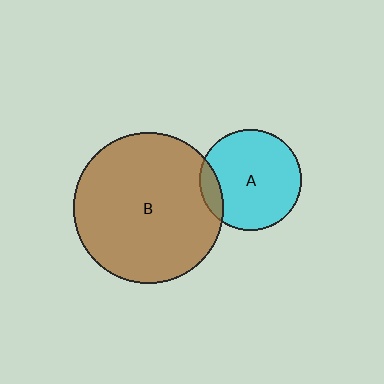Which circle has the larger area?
Circle B (brown).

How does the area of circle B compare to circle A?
Approximately 2.2 times.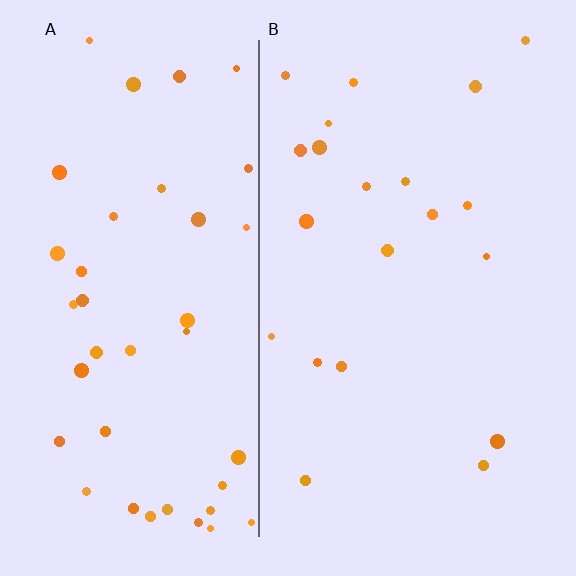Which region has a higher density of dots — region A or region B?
A (the left).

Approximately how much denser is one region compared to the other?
Approximately 2.0× — region A over region B.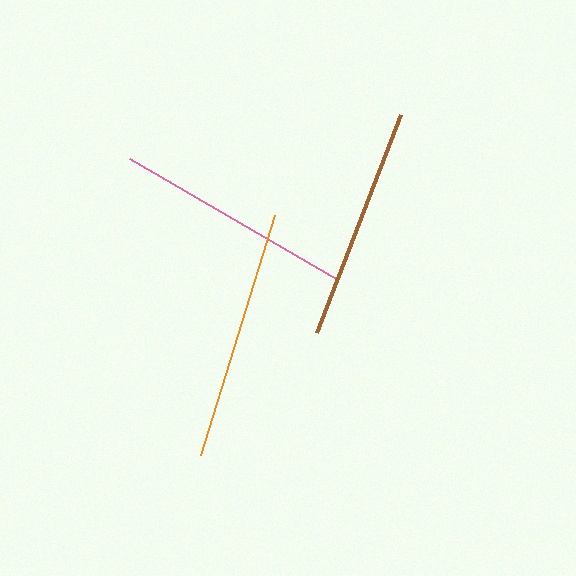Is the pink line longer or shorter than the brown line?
The pink line is longer than the brown line.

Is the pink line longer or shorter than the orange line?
The orange line is longer than the pink line.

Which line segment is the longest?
The orange line is the longest at approximately 251 pixels.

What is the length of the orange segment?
The orange segment is approximately 251 pixels long.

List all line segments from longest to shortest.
From longest to shortest: orange, pink, brown.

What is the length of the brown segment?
The brown segment is approximately 234 pixels long.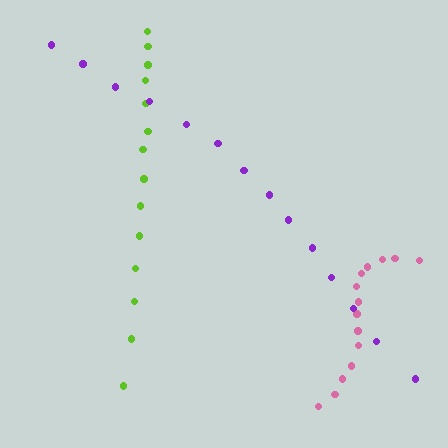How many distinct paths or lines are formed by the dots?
There are 3 distinct paths.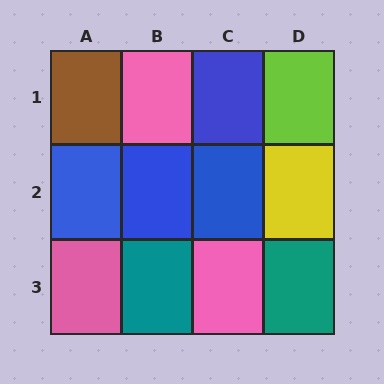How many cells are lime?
1 cell is lime.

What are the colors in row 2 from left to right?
Blue, blue, blue, yellow.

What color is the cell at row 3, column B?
Teal.